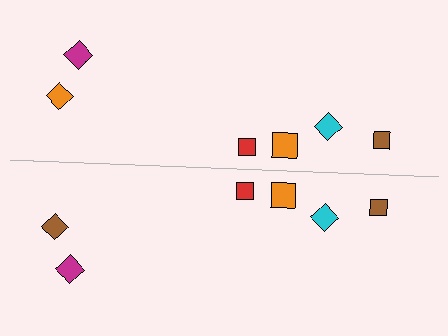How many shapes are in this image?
There are 12 shapes in this image.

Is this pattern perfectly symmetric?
No, the pattern is not perfectly symmetric. The brown diamond on the bottom side breaks the symmetry — its mirror counterpart is orange.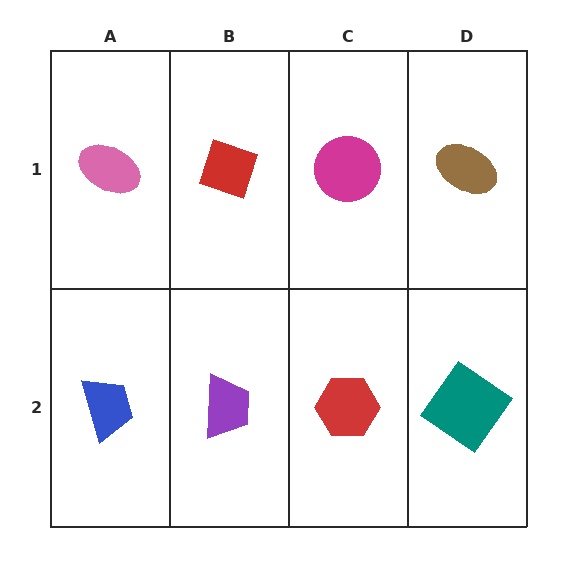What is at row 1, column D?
A brown ellipse.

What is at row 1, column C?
A magenta circle.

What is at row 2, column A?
A blue trapezoid.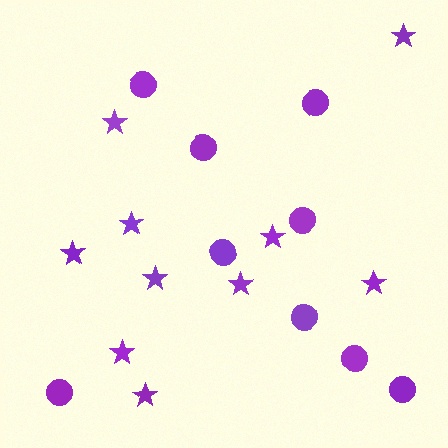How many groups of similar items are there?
There are 2 groups: one group of circles (9) and one group of stars (10).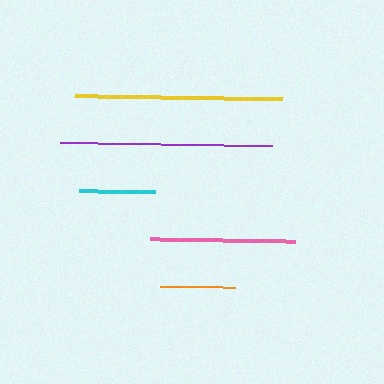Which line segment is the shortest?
The orange line is the shortest at approximately 75 pixels.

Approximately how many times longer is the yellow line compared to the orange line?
The yellow line is approximately 2.8 times the length of the orange line.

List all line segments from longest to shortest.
From longest to shortest: purple, yellow, pink, cyan, orange.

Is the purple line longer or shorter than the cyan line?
The purple line is longer than the cyan line.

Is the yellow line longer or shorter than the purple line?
The purple line is longer than the yellow line.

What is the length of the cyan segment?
The cyan segment is approximately 75 pixels long.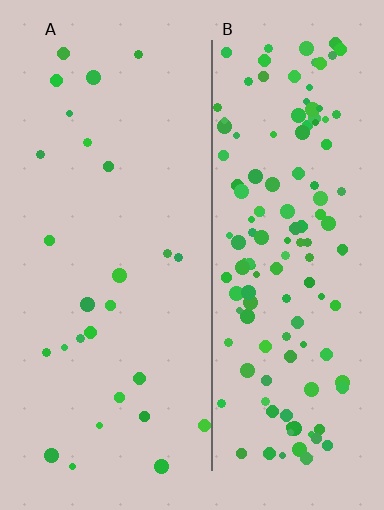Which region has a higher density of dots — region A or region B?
B (the right).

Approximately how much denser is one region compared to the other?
Approximately 5.2× — region B over region A.